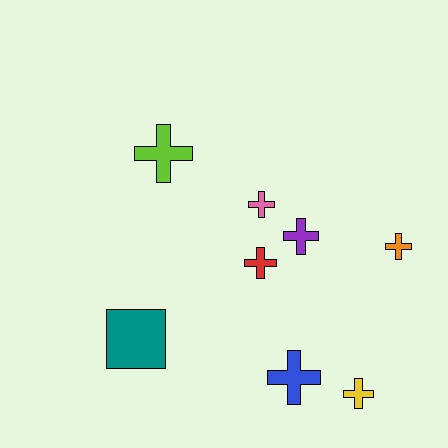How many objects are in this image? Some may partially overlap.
There are 8 objects.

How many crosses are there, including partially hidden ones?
There are 7 crosses.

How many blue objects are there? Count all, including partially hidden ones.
There is 1 blue object.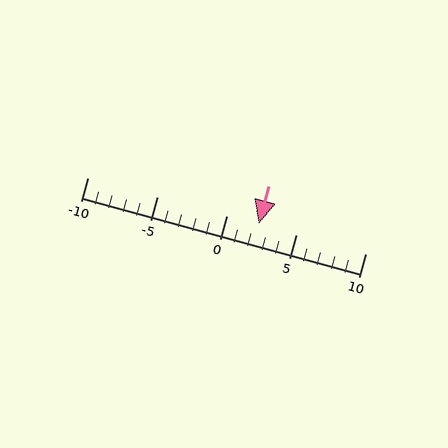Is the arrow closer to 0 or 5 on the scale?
The arrow is closer to 0.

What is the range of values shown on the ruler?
The ruler shows values from -10 to 10.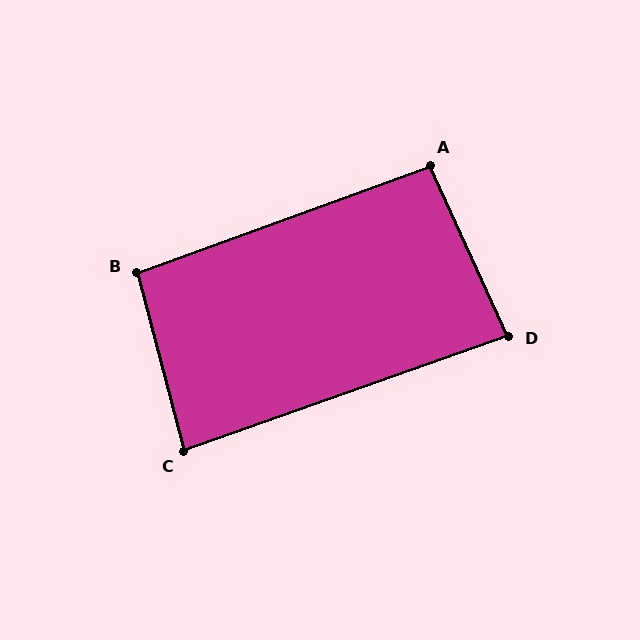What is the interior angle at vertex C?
Approximately 85 degrees (approximately right).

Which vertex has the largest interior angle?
B, at approximately 95 degrees.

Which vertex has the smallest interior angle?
D, at approximately 85 degrees.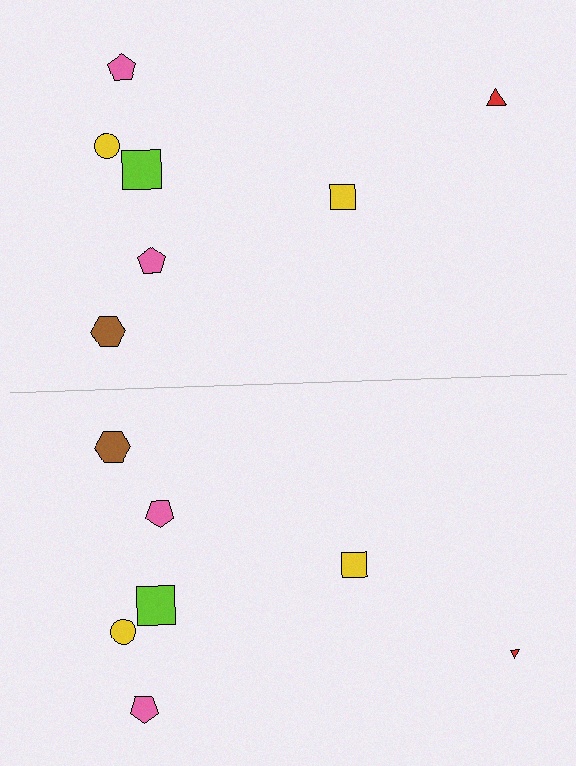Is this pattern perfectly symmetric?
No, the pattern is not perfectly symmetric. The red triangle on the bottom side has a different size than its mirror counterpart.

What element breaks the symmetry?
The red triangle on the bottom side has a different size than its mirror counterpart.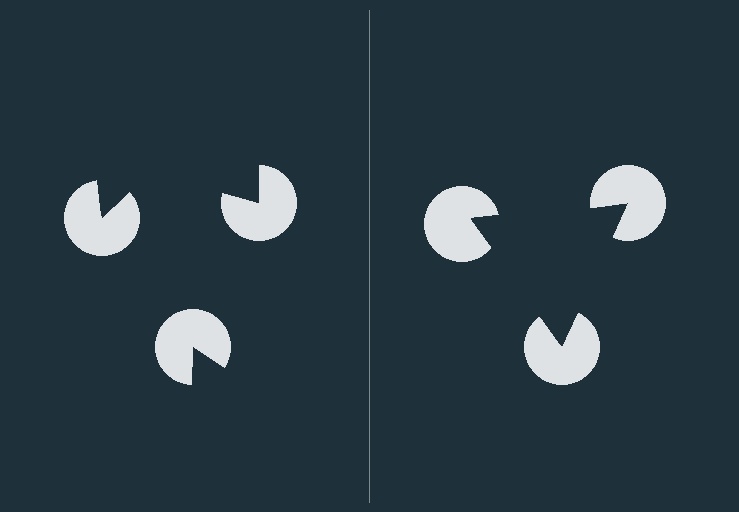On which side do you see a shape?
An illusory triangle appears on the right side. On the left side the wedge cuts are rotated, so no coherent shape forms.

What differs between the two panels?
The pac-man discs are positioned identically on both sides; only the wedge orientations differ. On the right they align to a triangle; on the left they are misaligned.